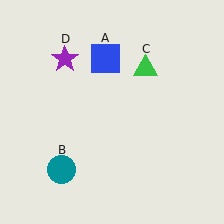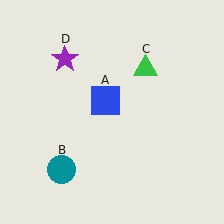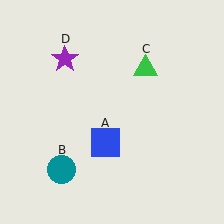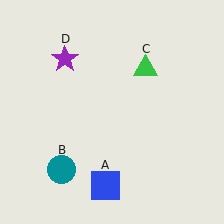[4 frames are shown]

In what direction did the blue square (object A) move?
The blue square (object A) moved down.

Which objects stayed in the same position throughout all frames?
Teal circle (object B) and green triangle (object C) and purple star (object D) remained stationary.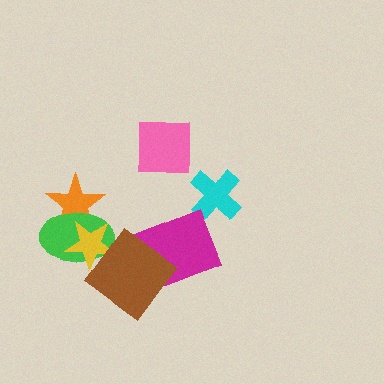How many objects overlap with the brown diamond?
3 objects overlap with the brown diamond.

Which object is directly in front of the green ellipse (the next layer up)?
The yellow star is directly in front of the green ellipse.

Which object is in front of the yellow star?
The brown diamond is in front of the yellow star.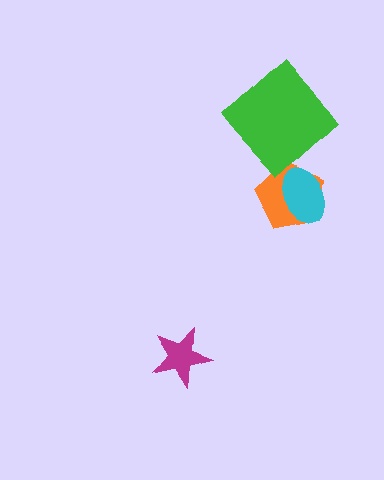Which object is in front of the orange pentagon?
The cyan ellipse is in front of the orange pentagon.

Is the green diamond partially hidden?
No, no other shape covers it.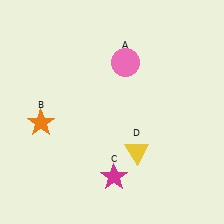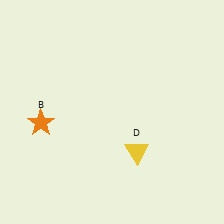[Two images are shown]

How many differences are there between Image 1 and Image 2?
There are 2 differences between the two images.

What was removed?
The magenta star (C), the pink circle (A) were removed in Image 2.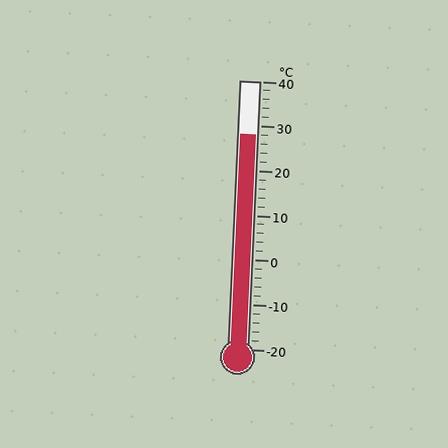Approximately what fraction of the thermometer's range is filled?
The thermometer is filled to approximately 80% of its range.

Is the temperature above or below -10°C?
The temperature is above -10°C.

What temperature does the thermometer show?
The thermometer shows approximately 28°C.